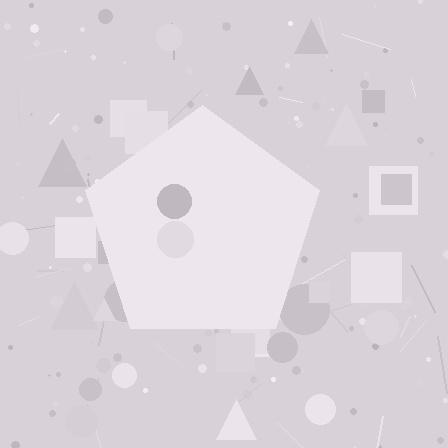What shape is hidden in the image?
A pentagon is hidden in the image.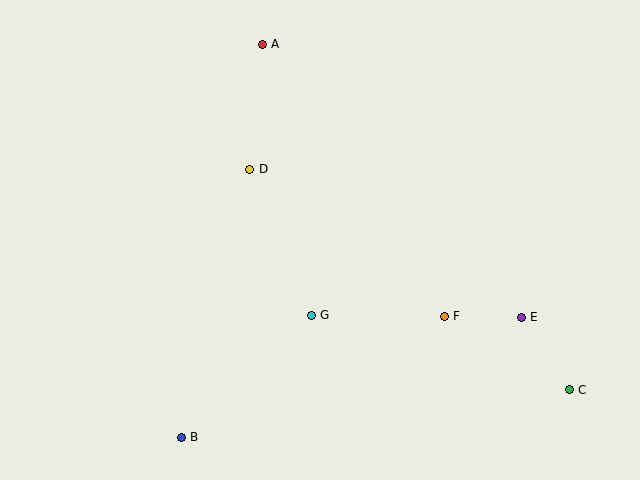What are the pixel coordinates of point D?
Point D is at (250, 169).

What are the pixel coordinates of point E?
Point E is at (521, 317).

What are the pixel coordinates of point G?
Point G is at (311, 315).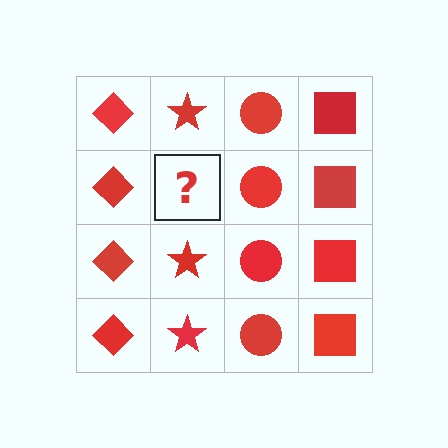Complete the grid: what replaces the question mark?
The question mark should be replaced with a red star.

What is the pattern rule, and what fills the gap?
The rule is that each column has a consistent shape. The gap should be filled with a red star.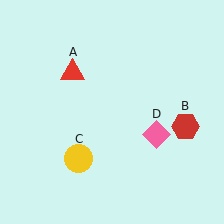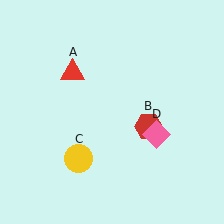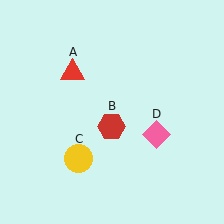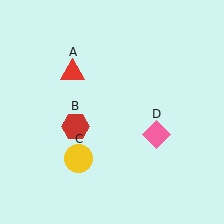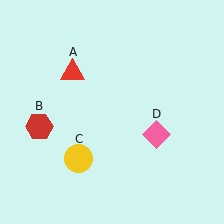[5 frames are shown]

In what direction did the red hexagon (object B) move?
The red hexagon (object B) moved left.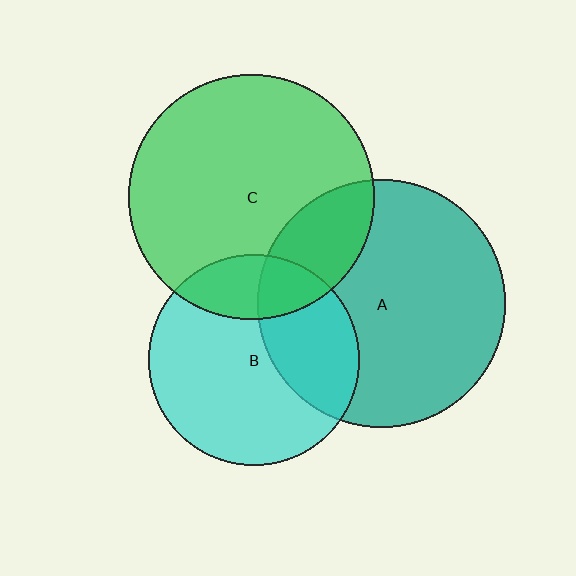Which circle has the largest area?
Circle A (teal).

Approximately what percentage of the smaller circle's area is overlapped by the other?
Approximately 30%.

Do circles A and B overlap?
Yes.